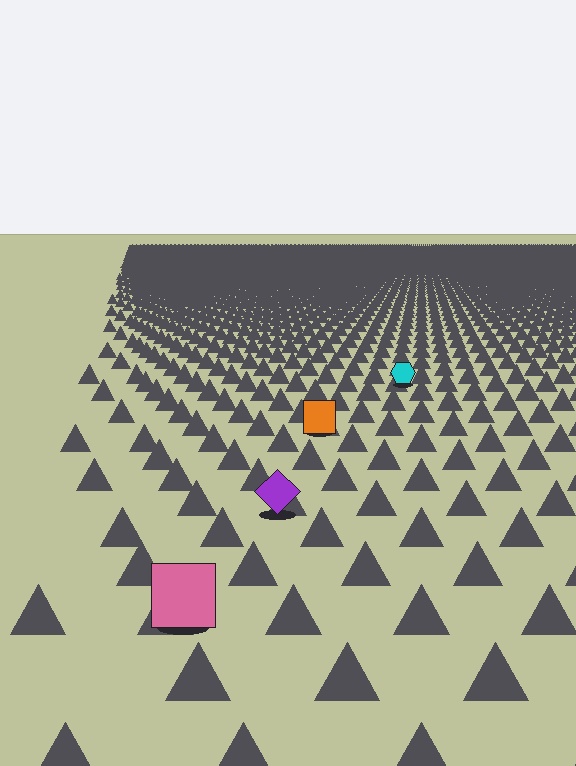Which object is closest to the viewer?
The pink square is closest. The texture marks near it are larger and more spread out.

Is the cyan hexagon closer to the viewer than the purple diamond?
No. The purple diamond is closer — you can tell from the texture gradient: the ground texture is coarser near it.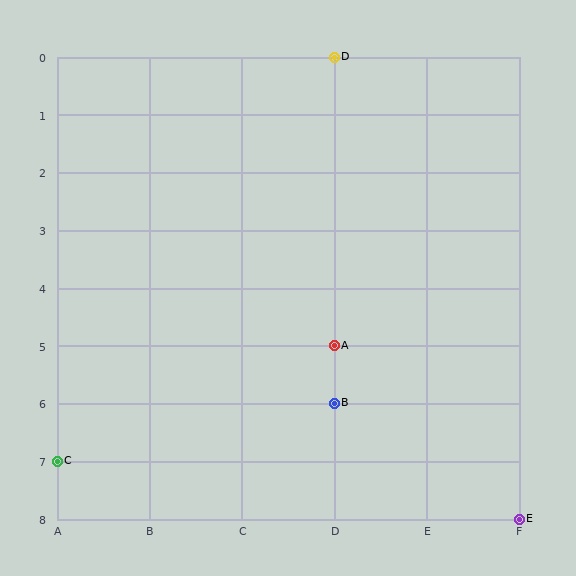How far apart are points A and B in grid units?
Points A and B are 1 row apart.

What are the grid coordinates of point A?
Point A is at grid coordinates (D, 5).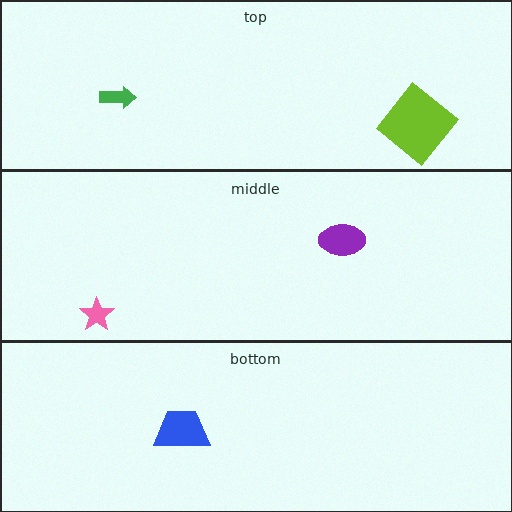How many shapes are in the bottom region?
1.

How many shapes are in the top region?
2.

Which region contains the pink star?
The middle region.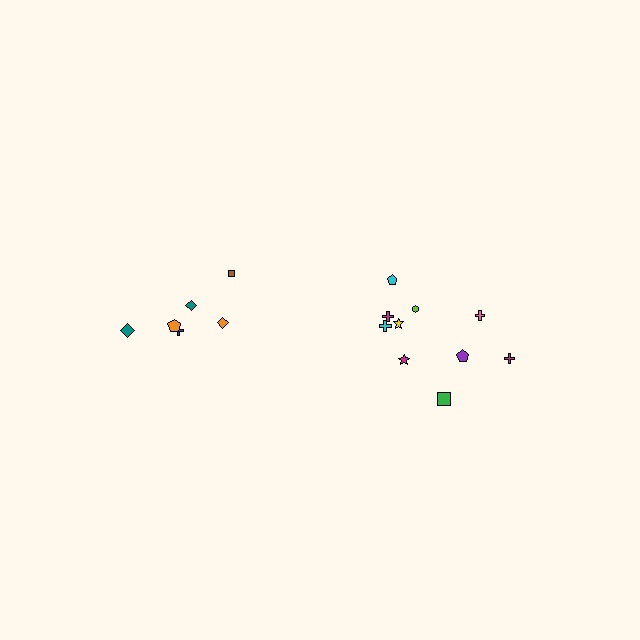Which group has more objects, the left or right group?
The right group.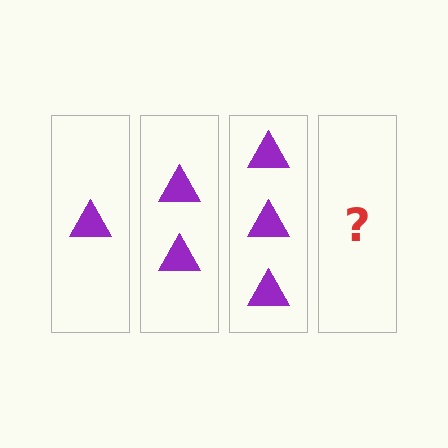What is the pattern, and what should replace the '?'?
The pattern is that each step adds one more triangle. The '?' should be 4 triangles.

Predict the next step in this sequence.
The next step is 4 triangles.